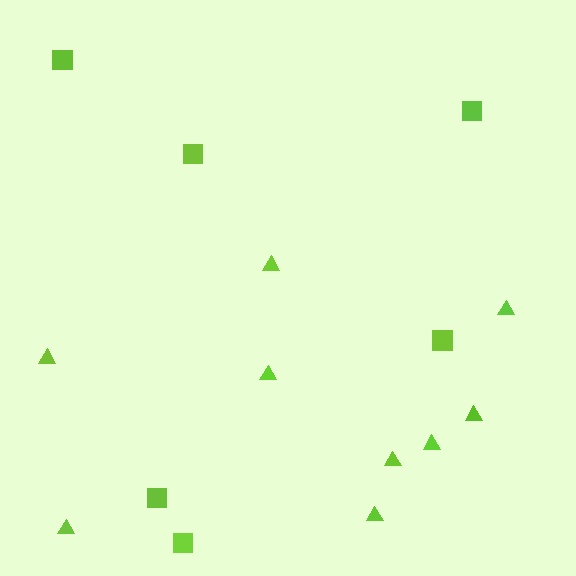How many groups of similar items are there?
There are 2 groups: one group of squares (6) and one group of triangles (9).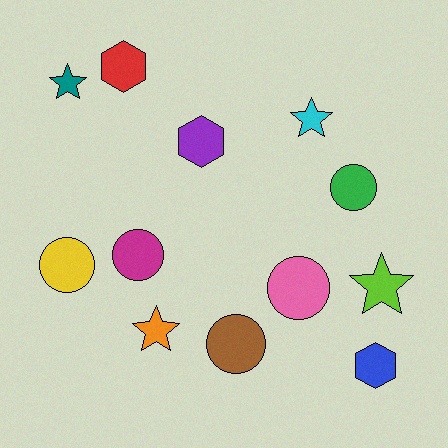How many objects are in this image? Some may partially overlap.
There are 12 objects.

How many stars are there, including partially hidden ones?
There are 4 stars.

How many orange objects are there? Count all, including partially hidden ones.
There is 1 orange object.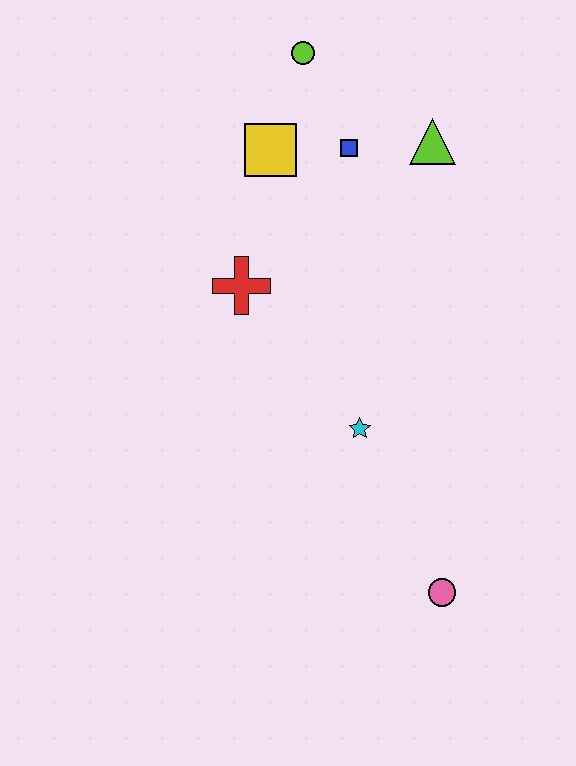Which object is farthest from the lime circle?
The pink circle is farthest from the lime circle.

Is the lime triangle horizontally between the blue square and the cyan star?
No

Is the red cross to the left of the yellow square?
Yes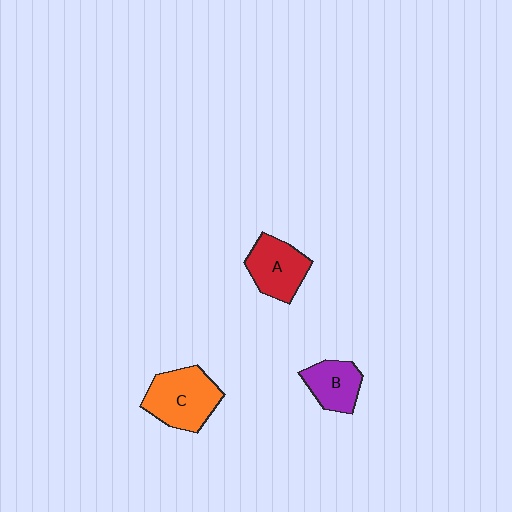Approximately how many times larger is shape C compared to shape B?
Approximately 1.6 times.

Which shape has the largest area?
Shape C (orange).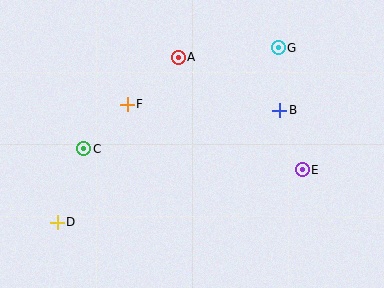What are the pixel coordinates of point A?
Point A is at (178, 57).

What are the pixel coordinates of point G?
Point G is at (278, 48).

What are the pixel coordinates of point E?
Point E is at (302, 170).